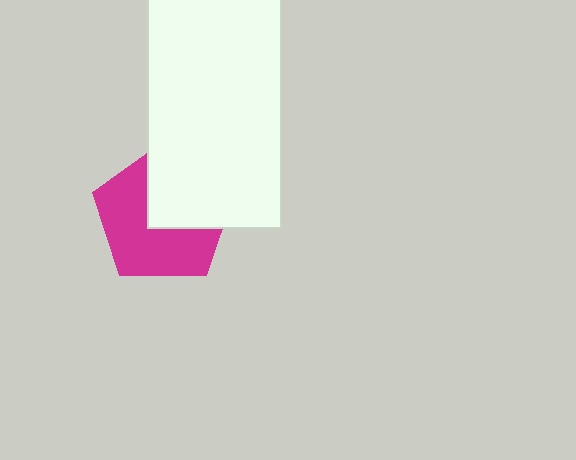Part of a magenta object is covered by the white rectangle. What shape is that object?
It is a pentagon.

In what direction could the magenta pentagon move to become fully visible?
The magenta pentagon could move toward the lower-left. That would shift it out from behind the white rectangle entirely.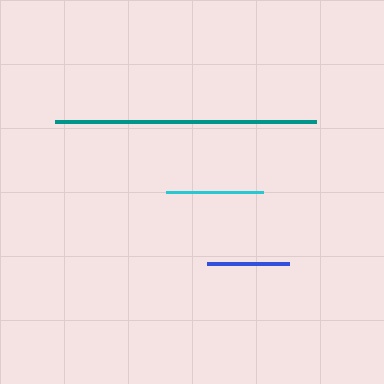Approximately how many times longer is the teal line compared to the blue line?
The teal line is approximately 3.2 times the length of the blue line.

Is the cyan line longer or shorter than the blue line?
The cyan line is longer than the blue line.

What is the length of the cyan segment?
The cyan segment is approximately 97 pixels long.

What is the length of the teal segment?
The teal segment is approximately 261 pixels long.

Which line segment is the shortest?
The blue line is the shortest at approximately 82 pixels.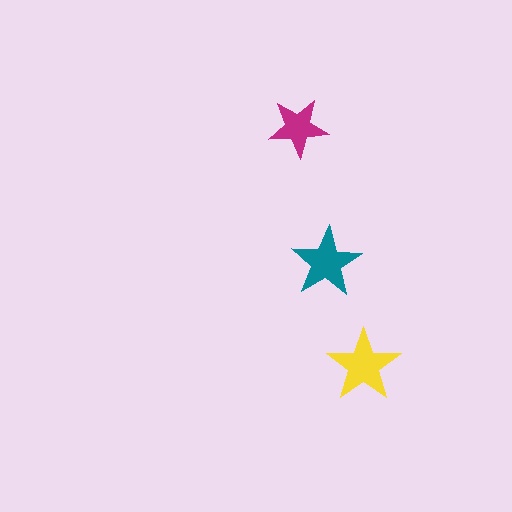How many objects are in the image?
There are 3 objects in the image.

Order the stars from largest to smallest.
the yellow one, the teal one, the magenta one.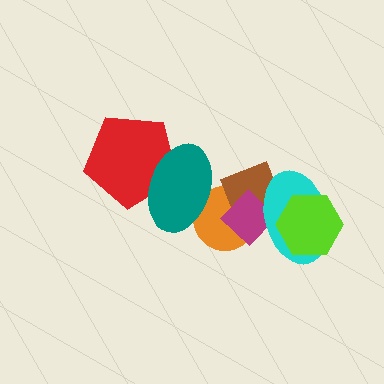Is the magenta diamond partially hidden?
Yes, it is partially covered by another shape.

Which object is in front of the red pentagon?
The teal ellipse is in front of the red pentagon.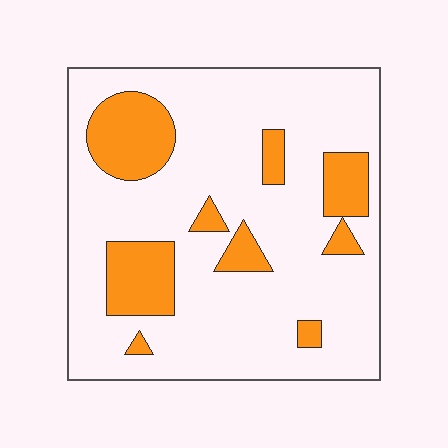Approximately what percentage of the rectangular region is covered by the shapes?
Approximately 20%.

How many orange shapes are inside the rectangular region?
9.